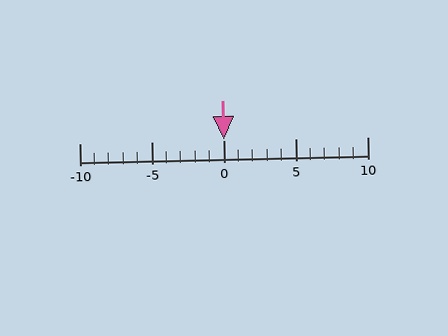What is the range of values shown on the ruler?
The ruler shows values from -10 to 10.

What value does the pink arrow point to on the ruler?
The pink arrow points to approximately 0.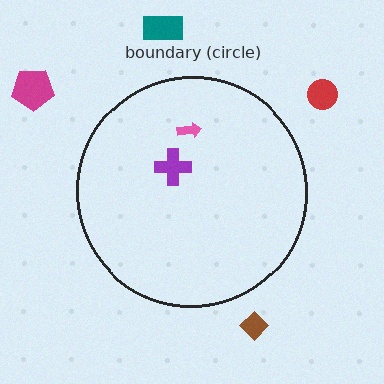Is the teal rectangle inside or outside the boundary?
Outside.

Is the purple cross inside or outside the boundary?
Inside.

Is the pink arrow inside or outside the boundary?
Inside.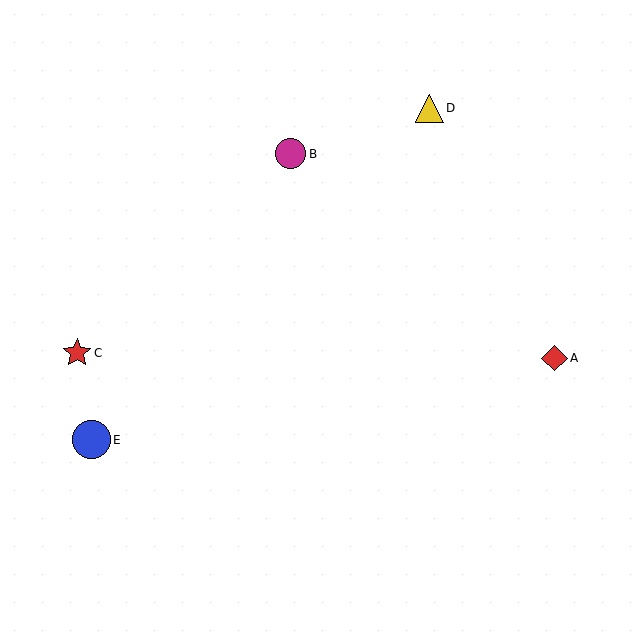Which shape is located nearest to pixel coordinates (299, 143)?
The magenta circle (labeled B) at (291, 154) is nearest to that location.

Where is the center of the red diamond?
The center of the red diamond is at (555, 358).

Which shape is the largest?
The blue circle (labeled E) is the largest.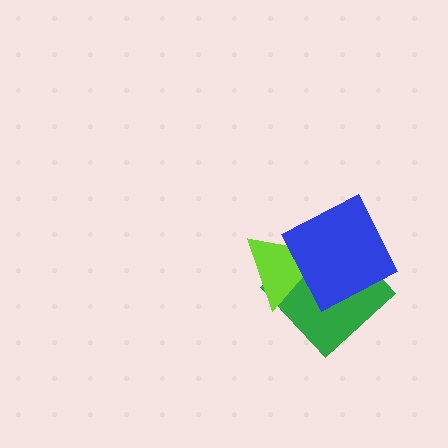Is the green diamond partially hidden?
Yes, it is partially covered by another shape.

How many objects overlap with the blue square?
2 objects overlap with the blue square.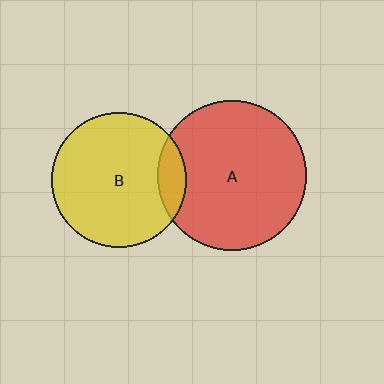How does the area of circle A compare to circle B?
Approximately 1.2 times.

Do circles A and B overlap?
Yes.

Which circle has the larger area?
Circle A (red).